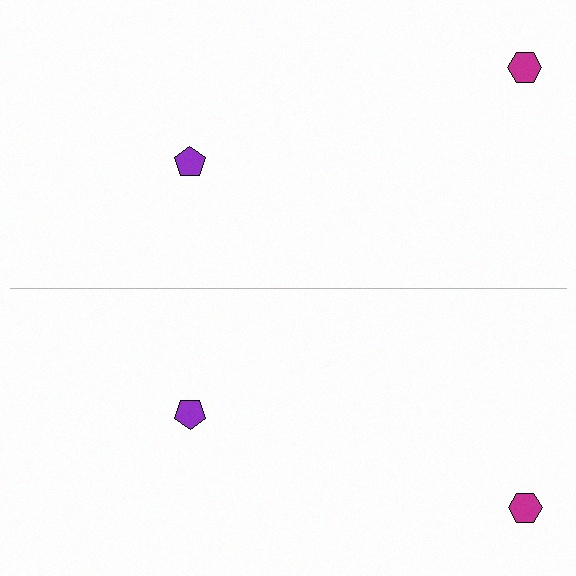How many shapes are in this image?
There are 4 shapes in this image.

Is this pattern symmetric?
Yes, this pattern has bilateral (reflection) symmetry.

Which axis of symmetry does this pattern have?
The pattern has a horizontal axis of symmetry running through the center of the image.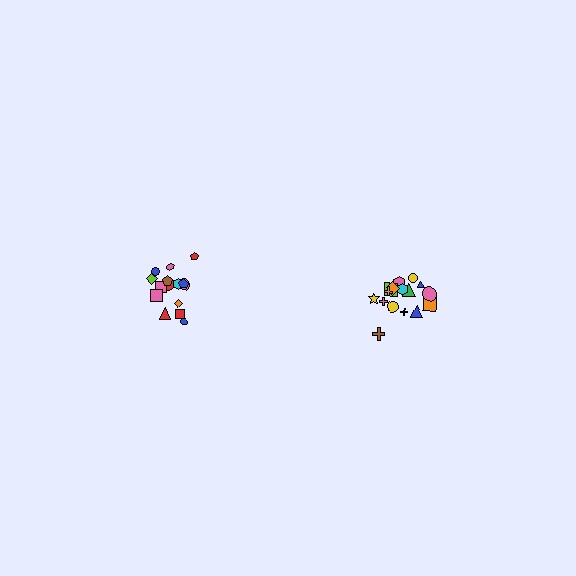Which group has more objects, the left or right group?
The right group.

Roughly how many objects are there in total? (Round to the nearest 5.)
Roughly 35 objects in total.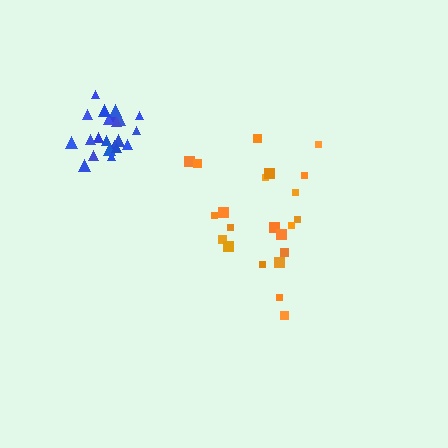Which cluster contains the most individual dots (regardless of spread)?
Orange (22).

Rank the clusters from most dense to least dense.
blue, orange.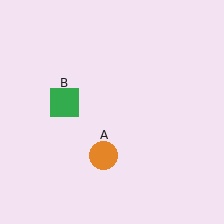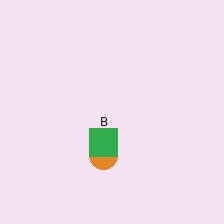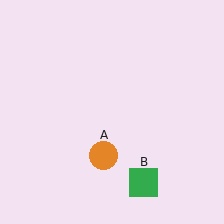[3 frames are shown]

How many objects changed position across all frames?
1 object changed position: green square (object B).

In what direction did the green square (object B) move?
The green square (object B) moved down and to the right.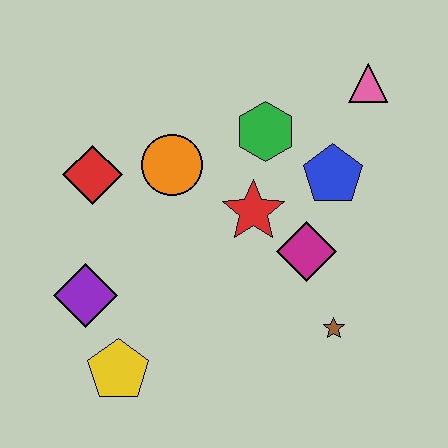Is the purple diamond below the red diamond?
Yes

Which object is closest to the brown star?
The magenta diamond is closest to the brown star.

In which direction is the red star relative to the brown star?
The red star is above the brown star.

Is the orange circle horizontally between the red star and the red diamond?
Yes